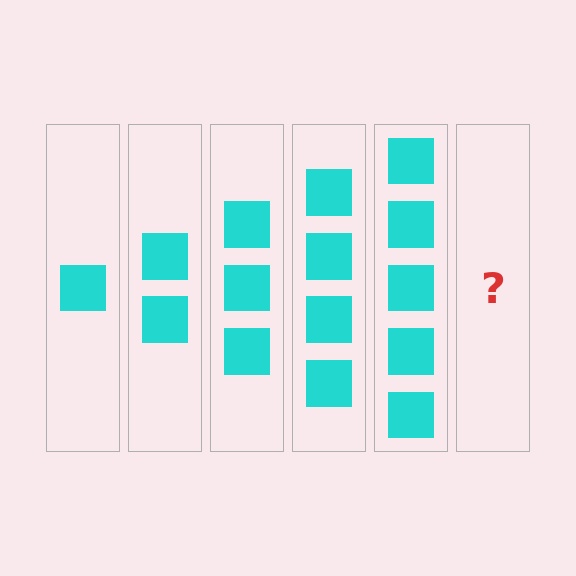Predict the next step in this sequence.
The next step is 6 squares.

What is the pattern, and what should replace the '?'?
The pattern is that each step adds one more square. The '?' should be 6 squares.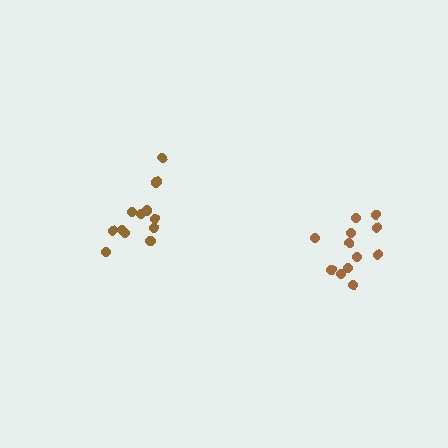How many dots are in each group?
Group 1: 12 dots, Group 2: 12 dots (24 total).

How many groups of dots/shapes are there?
There are 2 groups.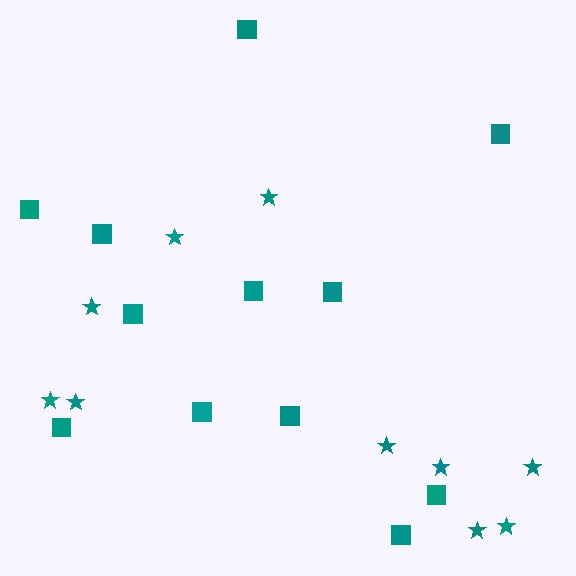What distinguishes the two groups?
There are 2 groups: one group of stars (10) and one group of squares (12).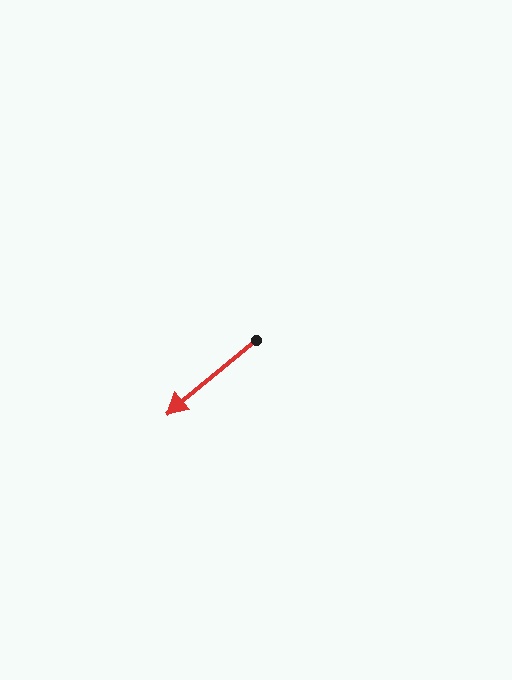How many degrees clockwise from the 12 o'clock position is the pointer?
Approximately 230 degrees.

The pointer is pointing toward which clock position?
Roughly 8 o'clock.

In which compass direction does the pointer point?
Southwest.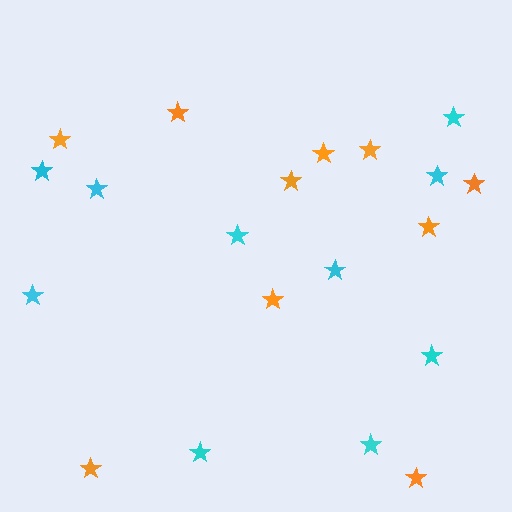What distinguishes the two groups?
There are 2 groups: one group of orange stars (10) and one group of cyan stars (10).